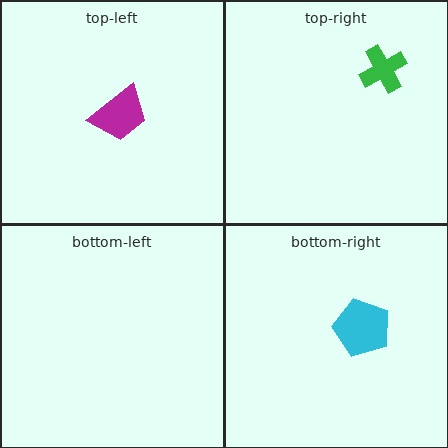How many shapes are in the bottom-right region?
1.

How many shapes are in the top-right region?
1.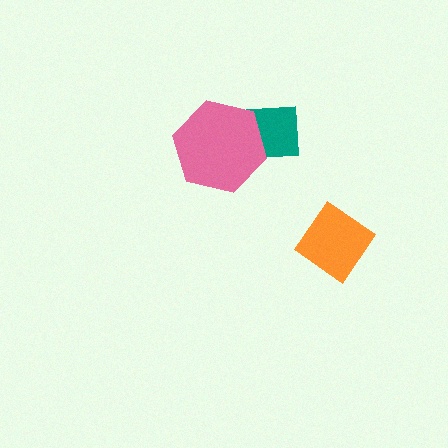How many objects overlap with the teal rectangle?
1 object overlaps with the teal rectangle.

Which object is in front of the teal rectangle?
The pink hexagon is in front of the teal rectangle.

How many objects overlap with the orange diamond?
0 objects overlap with the orange diamond.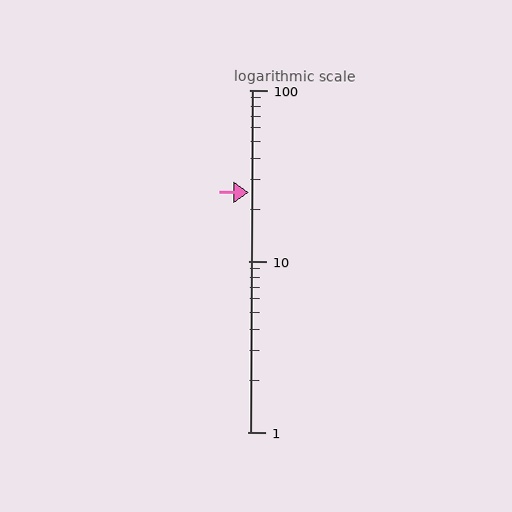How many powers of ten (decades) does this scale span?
The scale spans 2 decades, from 1 to 100.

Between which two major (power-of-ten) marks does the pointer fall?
The pointer is between 10 and 100.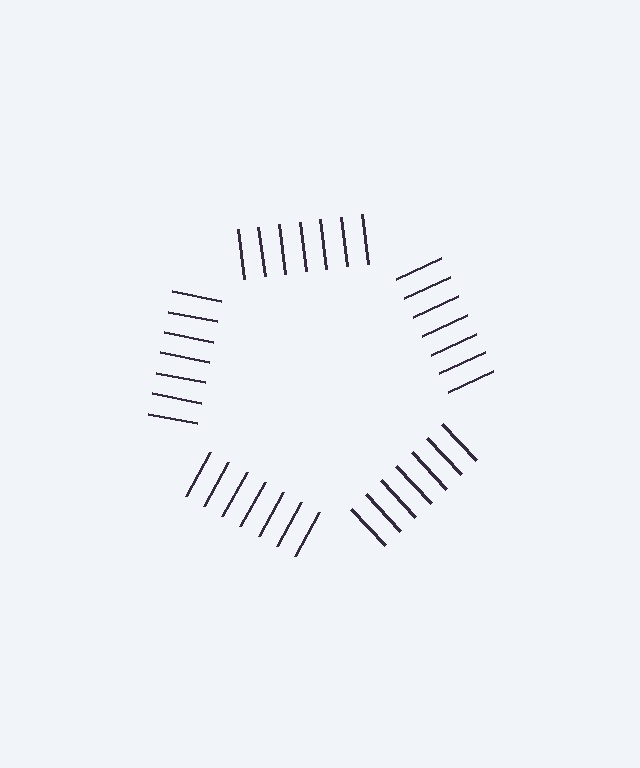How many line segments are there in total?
35 — 7 along each of the 5 edges.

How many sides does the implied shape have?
5 sides — the line-ends trace a pentagon.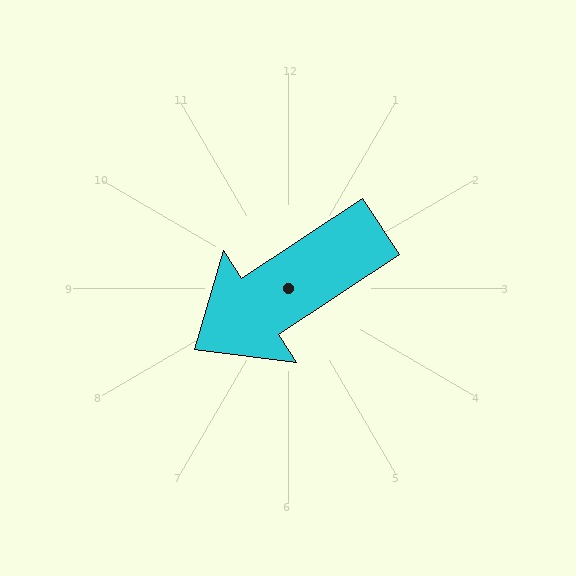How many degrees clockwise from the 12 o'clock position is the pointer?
Approximately 237 degrees.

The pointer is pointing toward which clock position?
Roughly 8 o'clock.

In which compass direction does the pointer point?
Southwest.